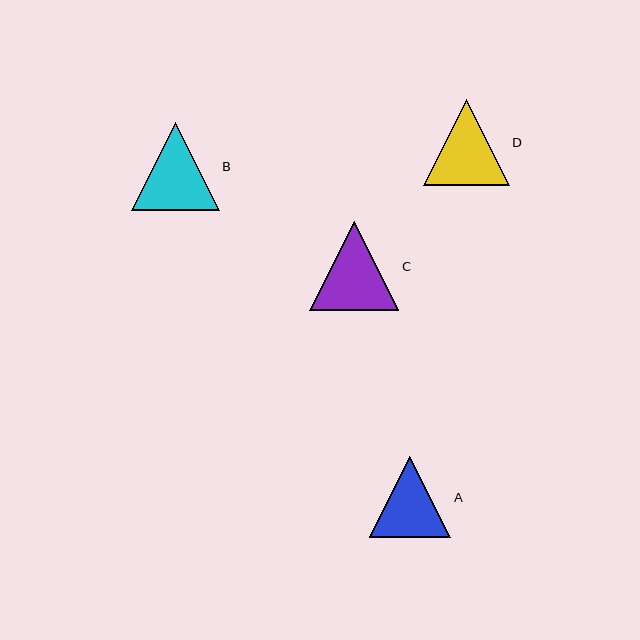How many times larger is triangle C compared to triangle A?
Triangle C is approximately 1.1 times the size of triangle A.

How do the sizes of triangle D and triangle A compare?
Triangle D and triangle A are approximately the same size.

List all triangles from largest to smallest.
From largest to smallest: C, B, D, A.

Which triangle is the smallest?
Triangle A is the smallest with a size of approximately 81 pixels.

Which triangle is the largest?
Triangle C is the largest with a size of approximately 90 pixels.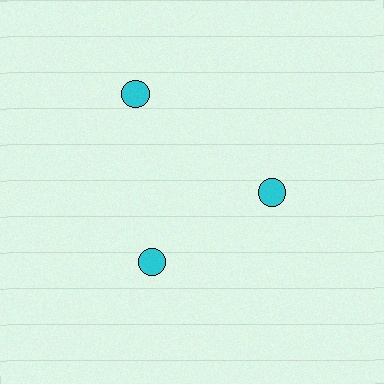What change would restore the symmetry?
The symmetry would be restored by moving it inward, back onto the ring so that all 3 circles sit at equal angles and equal distance from the center.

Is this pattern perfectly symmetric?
No. The 3 cyan circles are arranged in a ring, but one element near the 11 o'clock position is pushed outward from the center, breaking the 3-fold rotational symmetry.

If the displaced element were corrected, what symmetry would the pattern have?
It would have 3-fold rotational symmetry — the pattern would map onto itself every 120 degrees.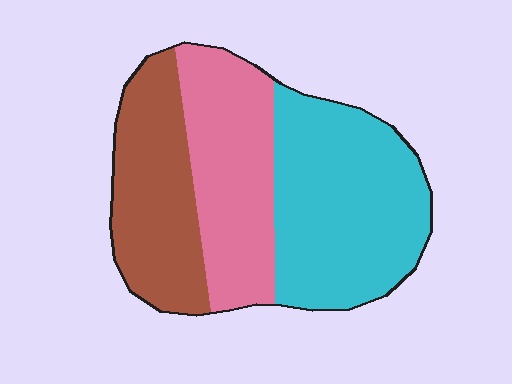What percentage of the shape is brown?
Brown covers around 30% of the shape.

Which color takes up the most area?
Cyan, at roughly 40%.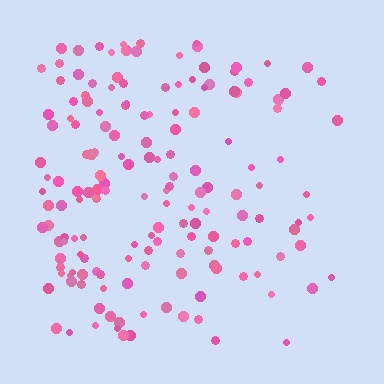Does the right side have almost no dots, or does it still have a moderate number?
Still a moderate number, just noticeably fewer than the left.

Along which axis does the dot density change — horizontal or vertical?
Horizontal.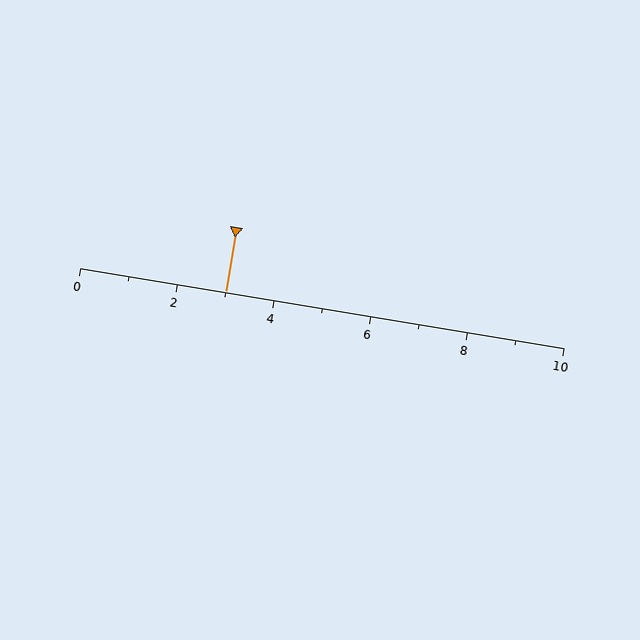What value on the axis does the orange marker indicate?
The marker indicates approximately 3.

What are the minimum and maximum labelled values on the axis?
The axis runs from 0 to 10.